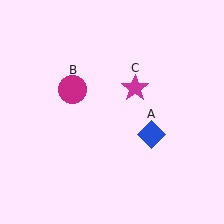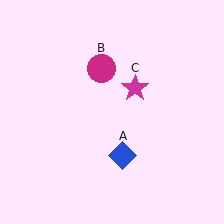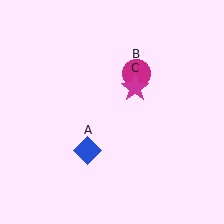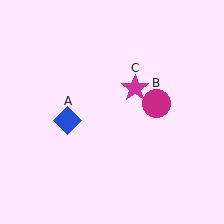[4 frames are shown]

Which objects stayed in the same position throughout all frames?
Magenta star (object C) remained stationary.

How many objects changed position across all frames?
2 objects changed position: blue diamond (object A), magenta circle (object B).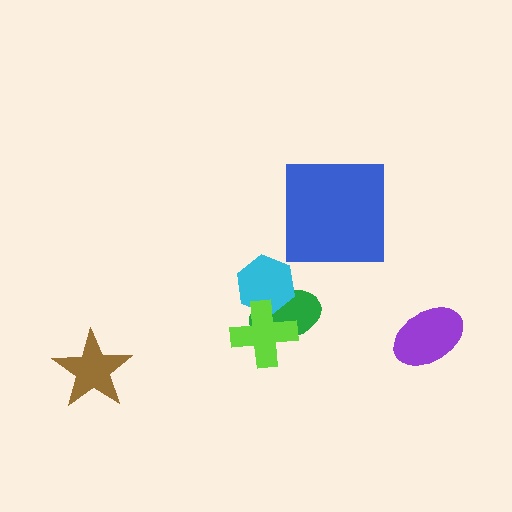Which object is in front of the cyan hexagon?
The lime cross is in front of the cyan hexagon.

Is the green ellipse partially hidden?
Yes, it is partially covered by another shape.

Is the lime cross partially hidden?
No, no other shape covers it.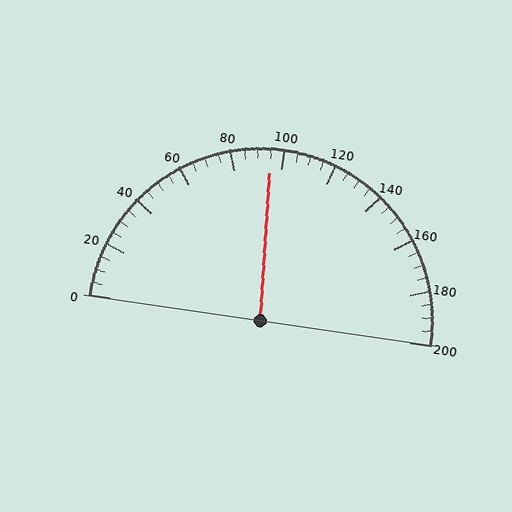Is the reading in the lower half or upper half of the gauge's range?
The reading is in the lower half of the range (0 to 200).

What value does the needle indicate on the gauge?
The needle indicates approximately 95.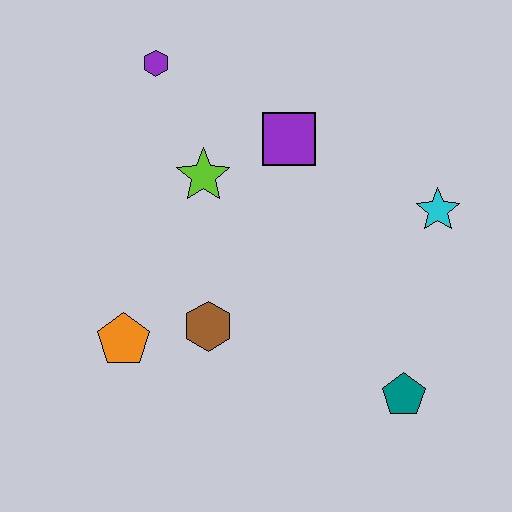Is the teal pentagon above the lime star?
No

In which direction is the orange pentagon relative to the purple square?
The orange pentagon is below the purple square.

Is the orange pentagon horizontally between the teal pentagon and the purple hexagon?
No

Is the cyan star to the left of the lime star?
No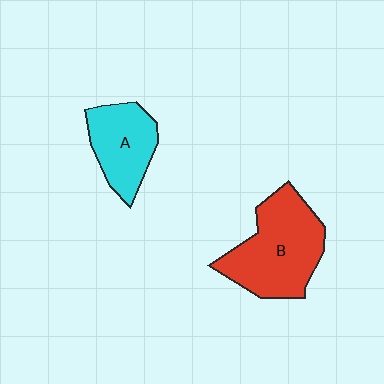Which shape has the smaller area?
Shape A (cyan).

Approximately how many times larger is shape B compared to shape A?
Approximately 1.5 times.